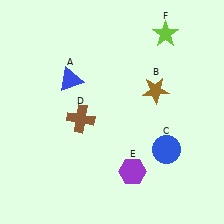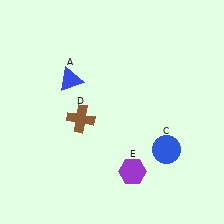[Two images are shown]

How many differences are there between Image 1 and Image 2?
There are 2 differences between the two images.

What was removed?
The lime star (F), the brown star (B) were removed in Image 2.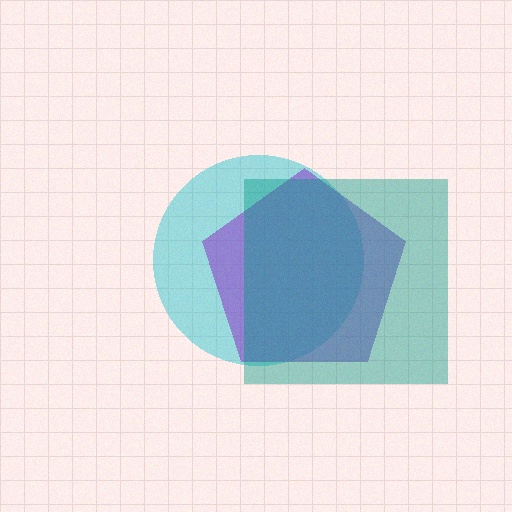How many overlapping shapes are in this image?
There are 3 overlapping shapes in the image.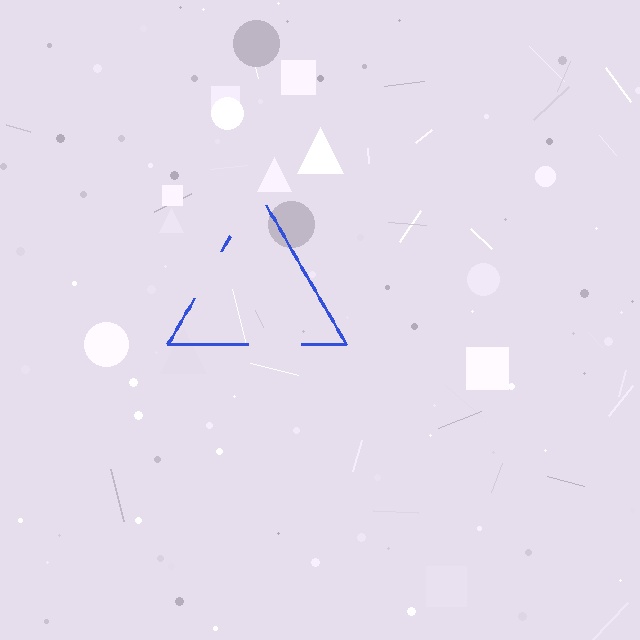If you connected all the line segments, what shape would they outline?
They would outline a triangle.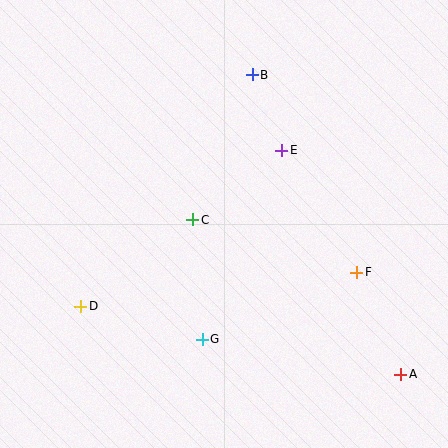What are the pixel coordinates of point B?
Point B is at (252, 75).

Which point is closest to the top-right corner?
Point B is closest to the top-right corner.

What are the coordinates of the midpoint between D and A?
The midpoint between D and A is at (241, 340).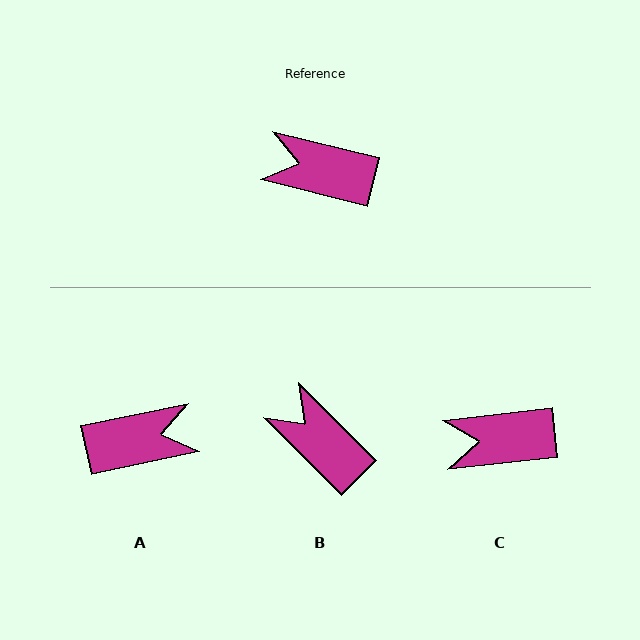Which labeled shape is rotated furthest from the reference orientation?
A, about 154 degrees away.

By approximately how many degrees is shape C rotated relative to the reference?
Approximately 20 degrees counter-clockwise.